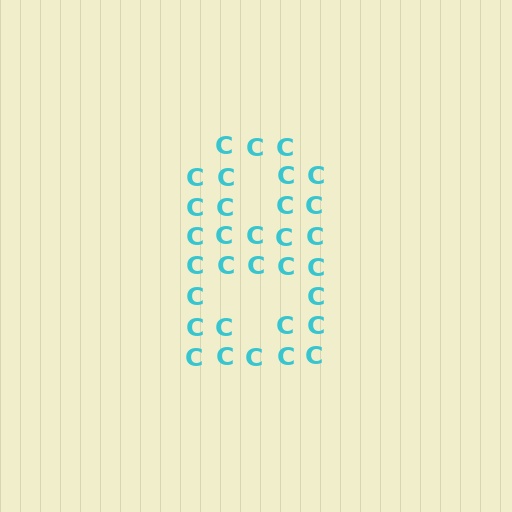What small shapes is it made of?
It is made of small letter C's.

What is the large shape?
The large shape is the digit 8.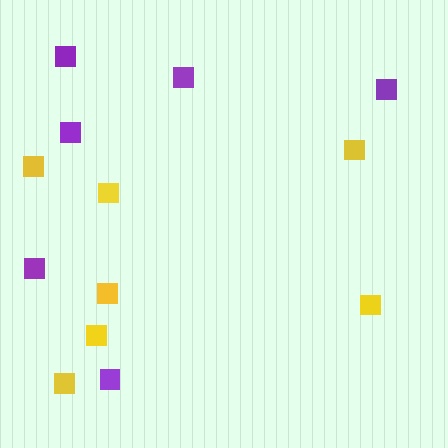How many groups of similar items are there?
There are 2 groups: one group of purple squares (6) and one group of yellow squares (7).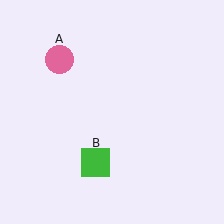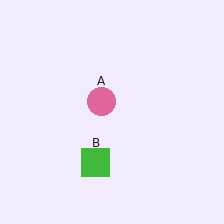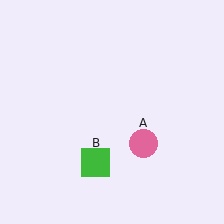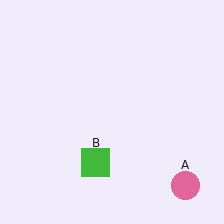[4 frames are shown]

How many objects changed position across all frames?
1 object changed position: pink circle (object A).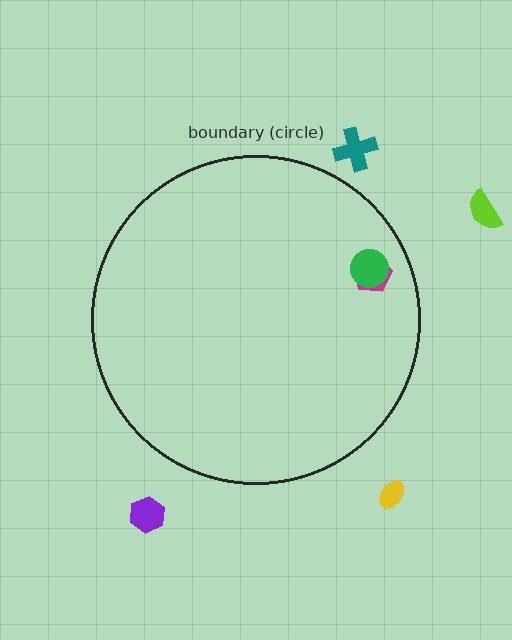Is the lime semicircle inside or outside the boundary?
Outside.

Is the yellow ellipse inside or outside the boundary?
Outside.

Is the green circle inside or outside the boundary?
Inside.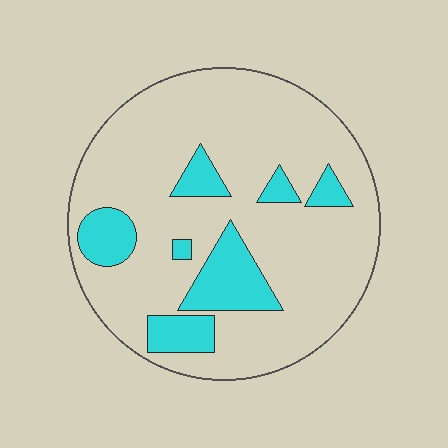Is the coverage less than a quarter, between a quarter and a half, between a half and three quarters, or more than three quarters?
Less than a quarter.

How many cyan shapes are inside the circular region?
7.